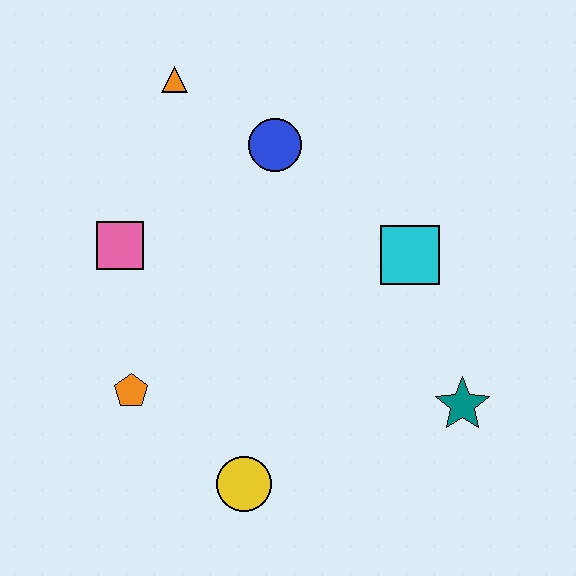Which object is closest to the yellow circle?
The orange pentagon is closest to the yellow circle.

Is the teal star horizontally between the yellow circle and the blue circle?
No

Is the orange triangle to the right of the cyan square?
No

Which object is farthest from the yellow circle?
The orange triangle is farthest from the yellow circle.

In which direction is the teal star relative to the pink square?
The teal star is to the right of the pink square.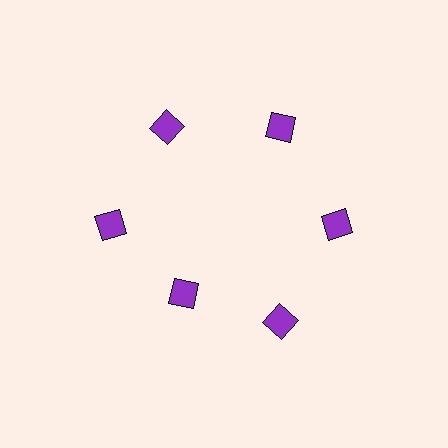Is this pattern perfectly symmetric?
No. The 6 purple diamonds are arranged in a ring, but one element near the 7 o'clock position is pulled inward toward the center, breaking the 6-fold rotational symmetry.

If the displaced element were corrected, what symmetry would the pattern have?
It would have 6-fold rotational symmetry — the pattern would map onto itself every 60 degrees.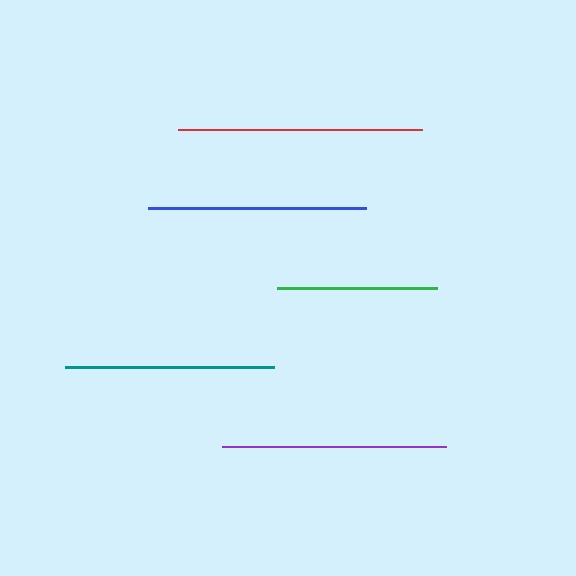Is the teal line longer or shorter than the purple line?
The purple line is longer than the teal line.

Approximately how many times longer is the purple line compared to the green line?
The purple line is approximately 1.4 times the length of the green line.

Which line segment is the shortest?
The green line is the shortest at approximately 160 pixels.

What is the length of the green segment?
The green segment is approximately 160 pixels long.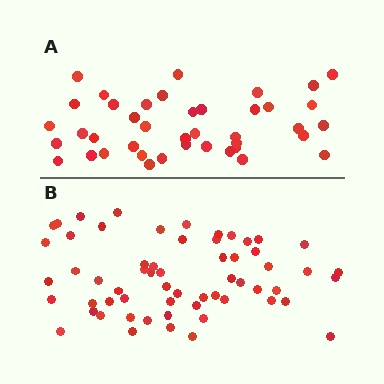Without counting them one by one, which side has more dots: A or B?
Region B (the bottom region) has more dots.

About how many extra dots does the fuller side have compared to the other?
Region B has approximately 20 more dots than region A.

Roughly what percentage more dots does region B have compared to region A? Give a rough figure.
About 45% more.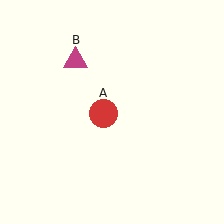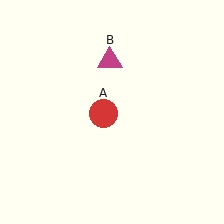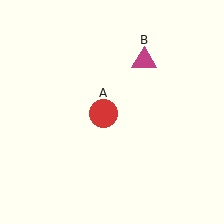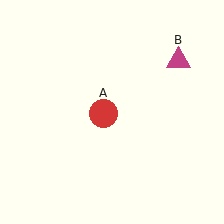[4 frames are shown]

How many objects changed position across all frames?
1 object changed position: magenta triangle (object B).